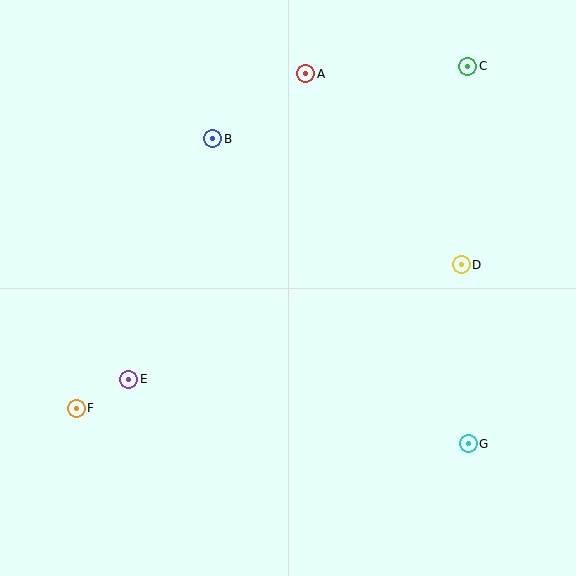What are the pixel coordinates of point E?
Point E is at (129, 379).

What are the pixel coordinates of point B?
Point B is at (213, 139).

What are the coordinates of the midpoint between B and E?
The midpoint between B and E is at (171, 259).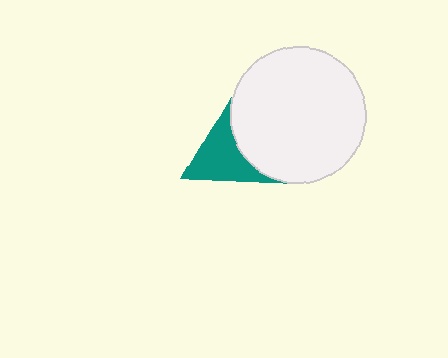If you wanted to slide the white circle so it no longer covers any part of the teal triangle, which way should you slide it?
Slide it right — that is the most direct way to separate the two shapes.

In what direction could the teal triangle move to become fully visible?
The teal triangle could move left. That would shift it out from behind the white circle entirely.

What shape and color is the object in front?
The object in front is a white circle.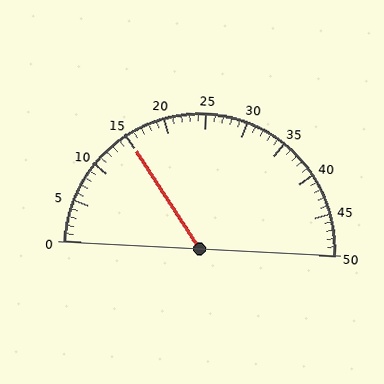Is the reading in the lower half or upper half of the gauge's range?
The reading is in the lower half of the range (0 to 50).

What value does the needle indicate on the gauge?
The needle indicates approximately 15.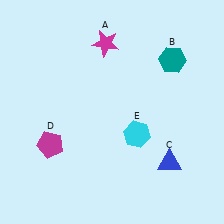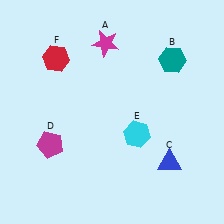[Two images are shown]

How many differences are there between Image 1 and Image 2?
There is 1 difference between the two images.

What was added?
A red hexagon (F) was added in Image 2.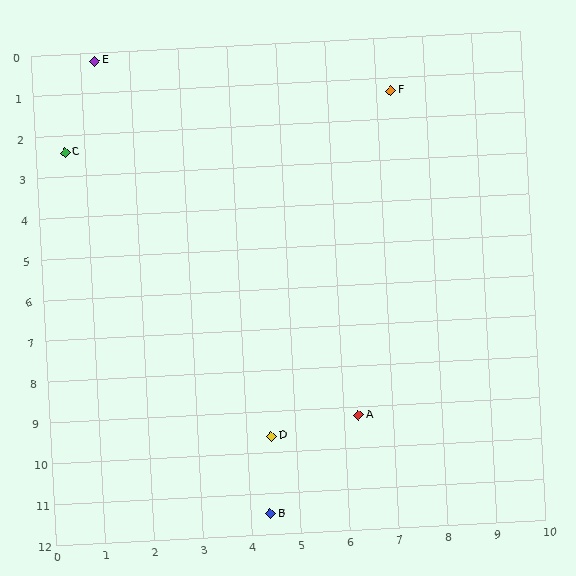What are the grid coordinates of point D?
Point D is at approximately (4.5, 9.6).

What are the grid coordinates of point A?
Point A is at approximately (6.3, 9.2).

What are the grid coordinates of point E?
Point E is at approximately (1.3, 0.2).